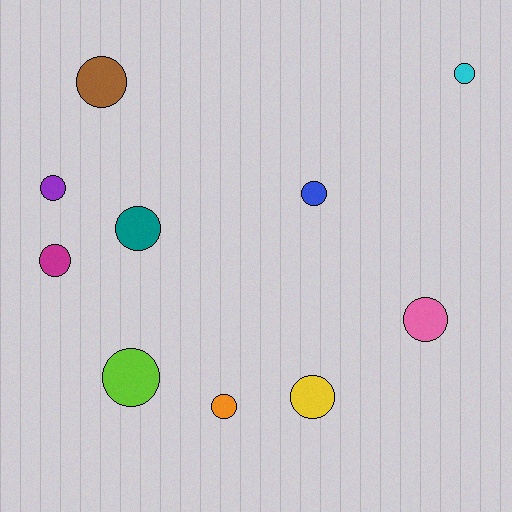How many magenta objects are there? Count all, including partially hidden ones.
There is 1 magenta object.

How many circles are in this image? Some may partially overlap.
There are 10 circles.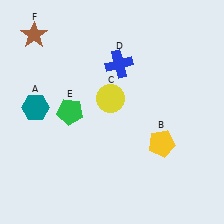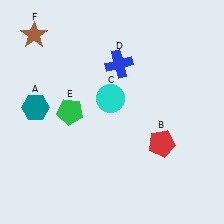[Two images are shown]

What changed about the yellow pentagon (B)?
In Image 1, B is yellow. In Image 2, it changed to red.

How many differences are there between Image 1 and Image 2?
There are 2 differences between the two images.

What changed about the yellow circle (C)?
In Image 1, C is yellow. In Image 2, it changed to cyan.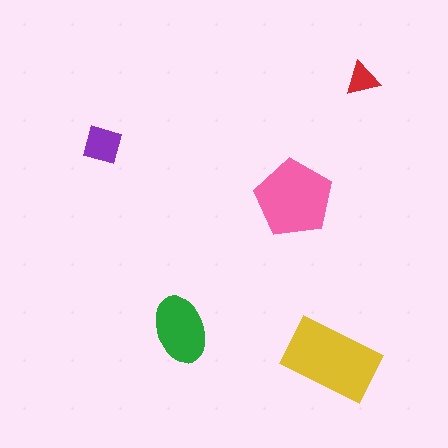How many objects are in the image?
There are 5 objects in the image.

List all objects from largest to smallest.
The yellow rectangle, the pink pentagon, the green ellipse, the purple square, the red triangle.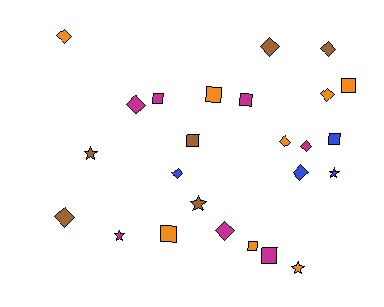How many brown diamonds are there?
There are 3 brown diamonds.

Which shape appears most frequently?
Diamond, with 11 objects.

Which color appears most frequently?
Orange, with 8 objects.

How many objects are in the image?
There are 25 objects.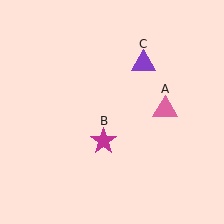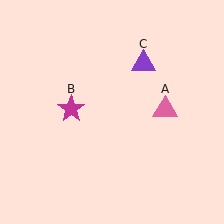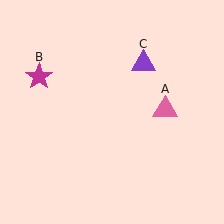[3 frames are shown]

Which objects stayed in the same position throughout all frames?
Pink triangle (object A) and purple triangle (object C) remained stationary.